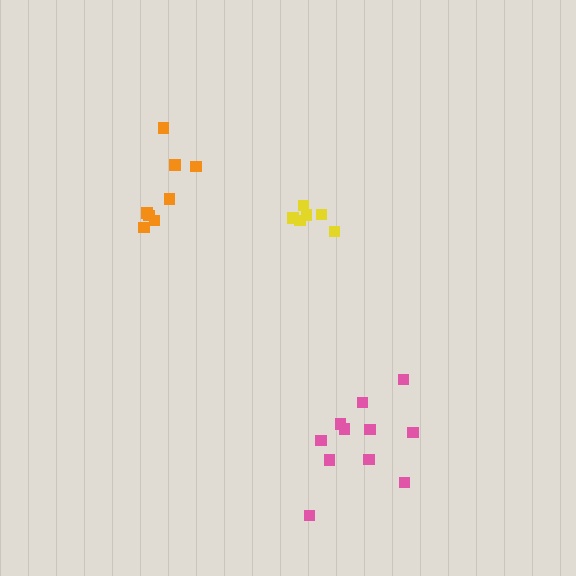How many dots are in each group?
Group 1: 6 dots, Group 2: 11 dots, Group 3: 8 dots (25 total).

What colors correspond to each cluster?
The clusters are colored: yellow, pink, orange.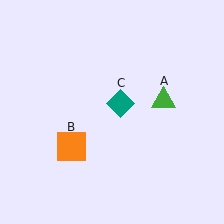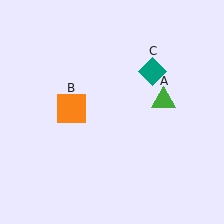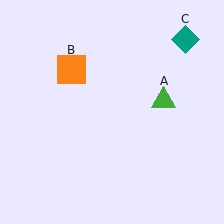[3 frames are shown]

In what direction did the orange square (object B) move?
The orange square (object B) moved up.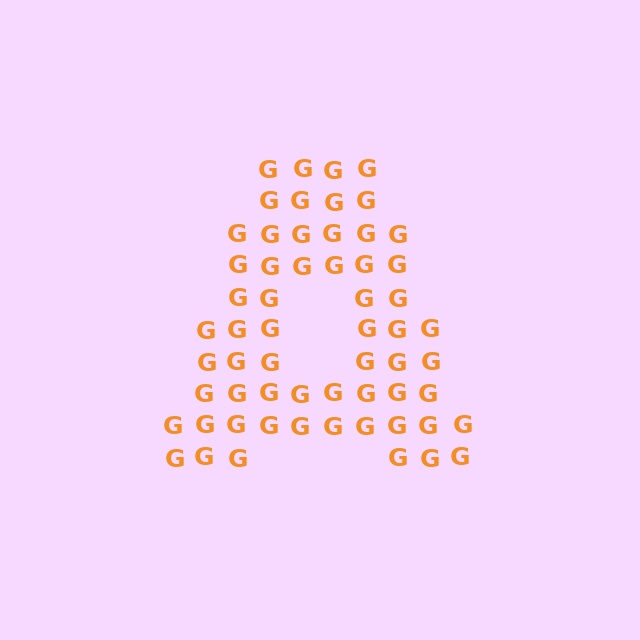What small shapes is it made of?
It is made of small letter G's.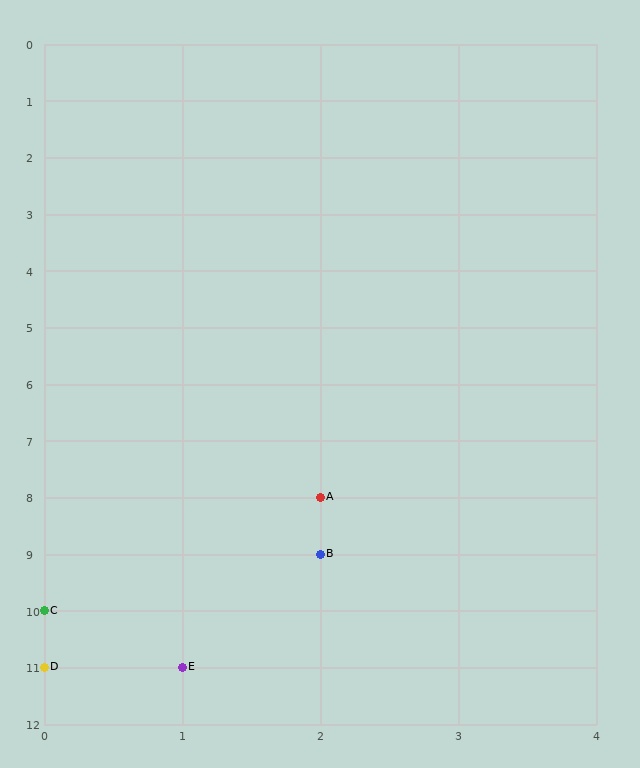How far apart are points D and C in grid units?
Points D and C are 1 row apart.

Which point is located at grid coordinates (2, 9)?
Point B is at (2, 9).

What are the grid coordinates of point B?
Point B is at grid coordinates (2, 9).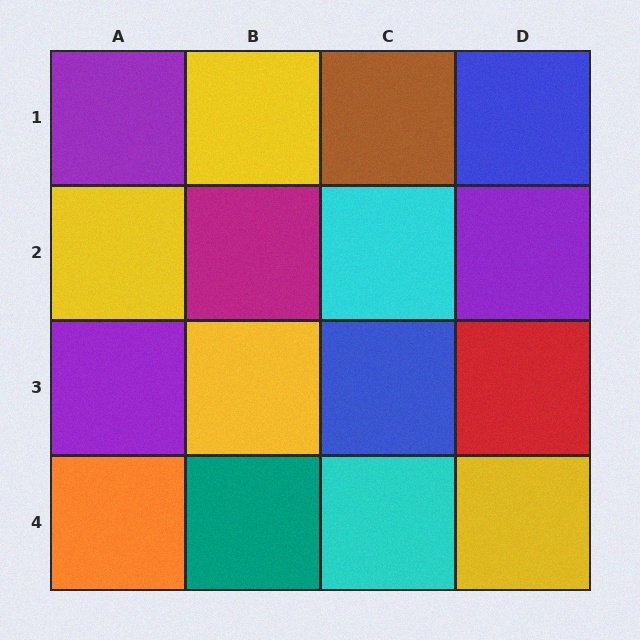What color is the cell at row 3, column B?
Yellow.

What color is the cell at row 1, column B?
Yellow.